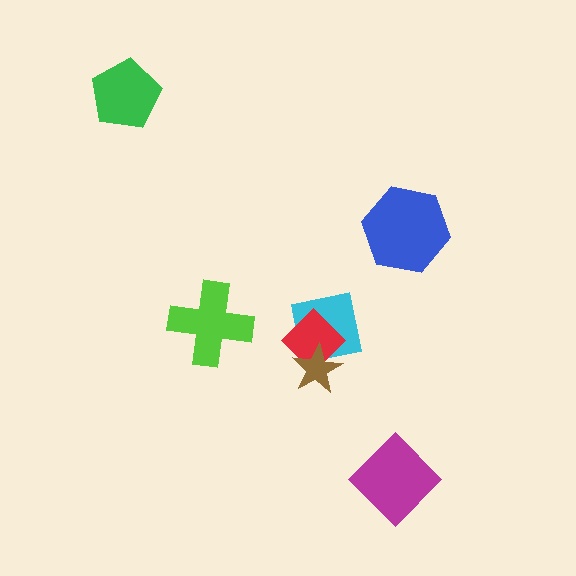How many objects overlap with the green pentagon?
0 objects overlap with the green pentagon.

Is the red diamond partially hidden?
Yes, it is partially covered by another shape.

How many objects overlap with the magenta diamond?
0 objects overlap with the magenta diamond.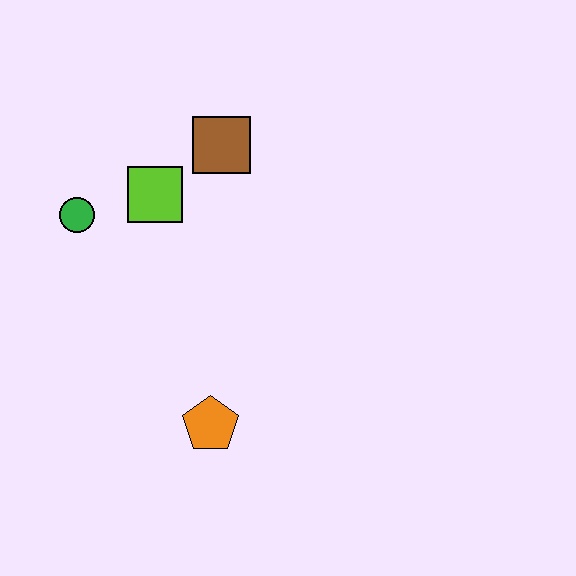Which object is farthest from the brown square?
The orange pentagon is farthest from the brown square.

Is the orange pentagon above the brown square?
No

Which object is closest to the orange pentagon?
The lime square is closest to the orange pentagon.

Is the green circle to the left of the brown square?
Yes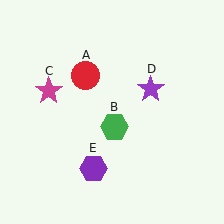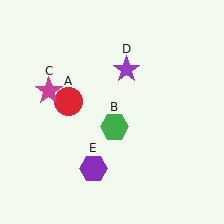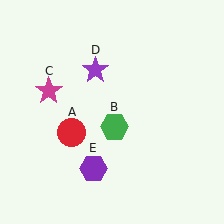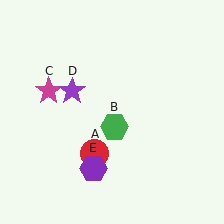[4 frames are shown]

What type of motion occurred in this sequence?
The red circle (object A), purple star (object D) rotated counterclockwise around the center of the scene.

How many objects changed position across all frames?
2 objects changed position: red circle (object A), purple star (object D).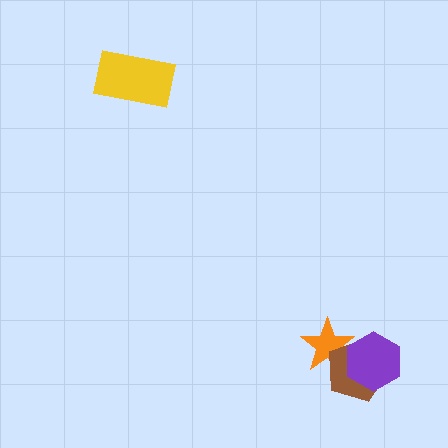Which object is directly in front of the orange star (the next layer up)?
The brown pentagon is directly in front of the orange star.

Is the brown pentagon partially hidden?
Yes, it is partially covered by another shape.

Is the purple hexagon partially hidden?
No, no other shape covers it.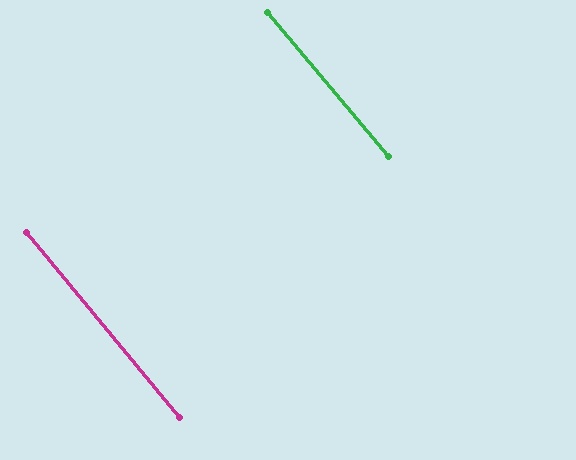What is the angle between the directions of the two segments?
Approximately 0 degrees.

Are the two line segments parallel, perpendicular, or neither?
Parallel — their directions differ by only 0.3°.